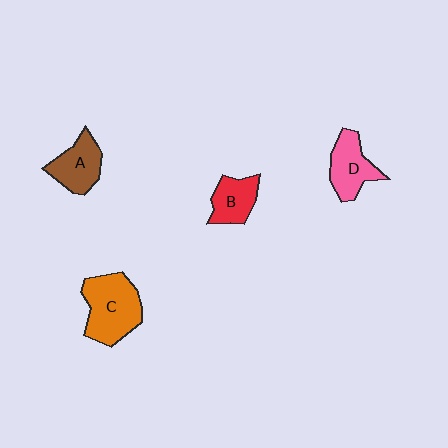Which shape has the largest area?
Shape C (orange).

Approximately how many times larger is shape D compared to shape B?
Approximately 1.2 times.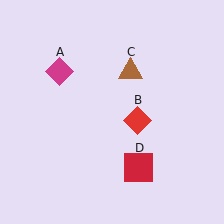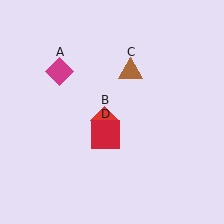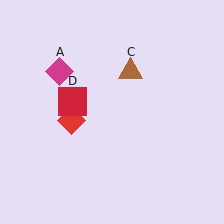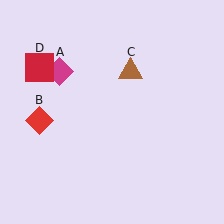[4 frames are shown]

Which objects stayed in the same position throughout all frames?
Magenta diamond (object A) and brown triangle (object C) remained stationary.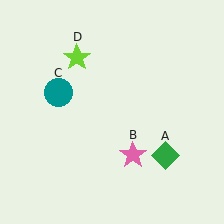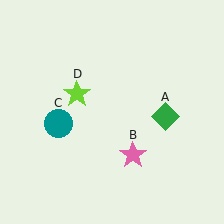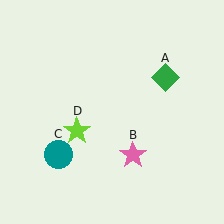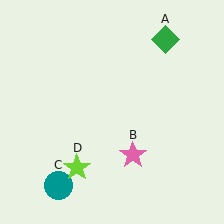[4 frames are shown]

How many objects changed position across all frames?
3 objects changed position: green diamond (object A), teal circle (object C), lime star (object D).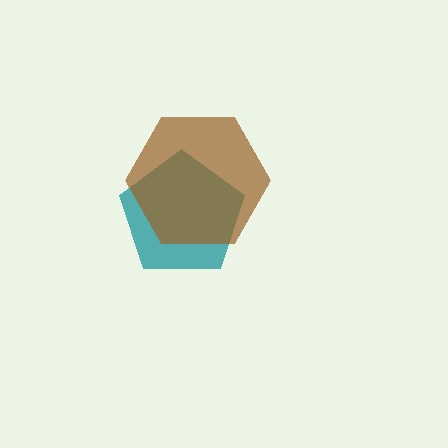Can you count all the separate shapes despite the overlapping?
Yes, there are 2 separate shapes.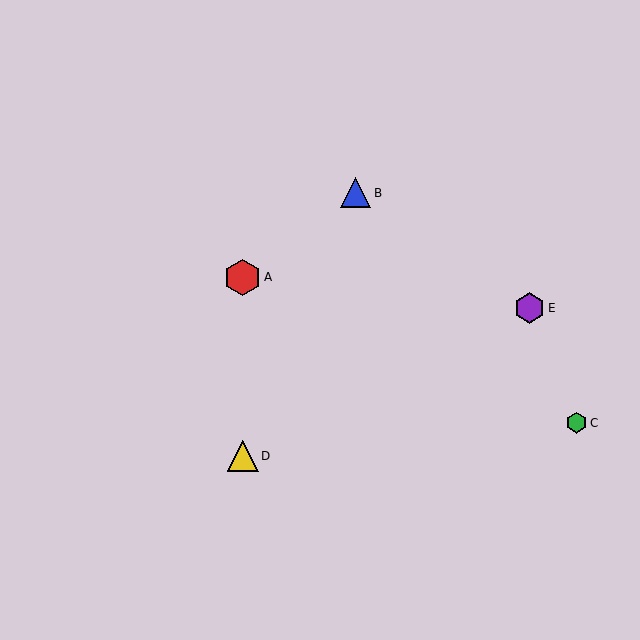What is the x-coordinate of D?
Object D is at x≈243.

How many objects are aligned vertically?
2 objects (A, D) are aligned vertically.